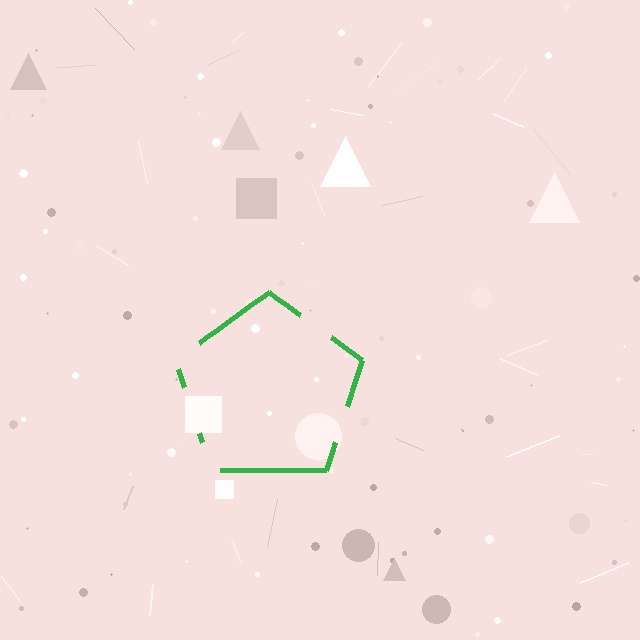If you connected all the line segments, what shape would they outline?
They would outline a pentagon.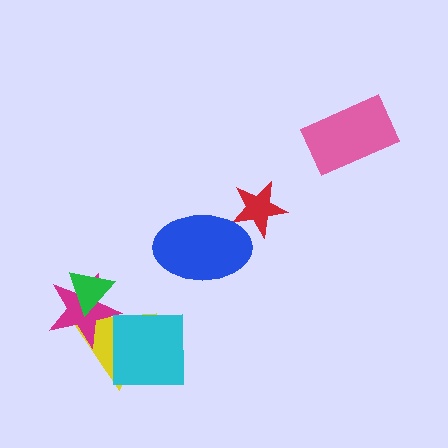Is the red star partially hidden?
Yes, it is partially covered by another shape.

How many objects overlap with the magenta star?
2 objects overlap with the magenta star.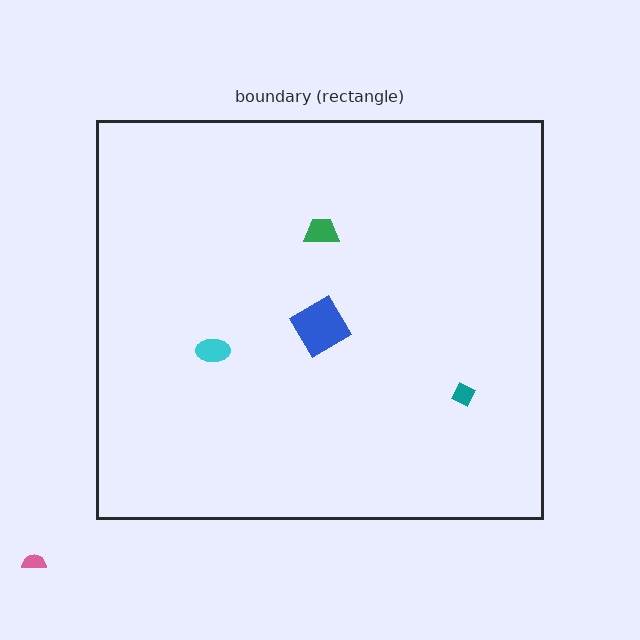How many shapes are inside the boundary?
4 inside, 1 outside.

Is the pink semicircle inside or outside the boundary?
Outside.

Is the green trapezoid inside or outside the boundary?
Inside.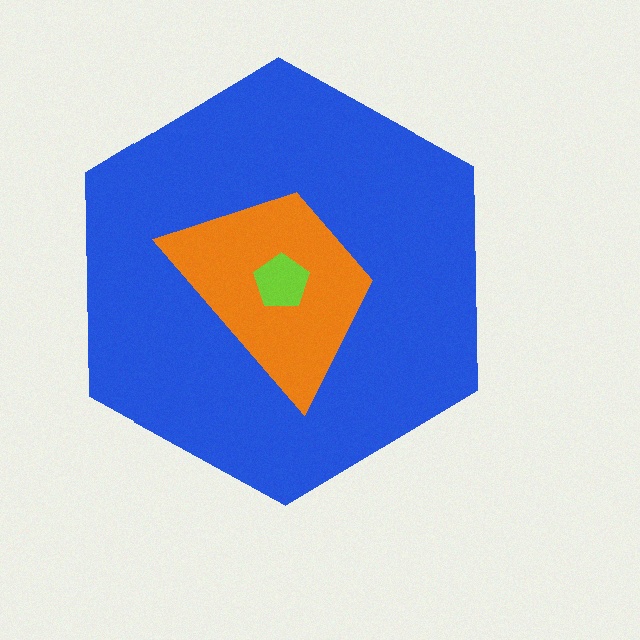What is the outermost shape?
The blue hexagon.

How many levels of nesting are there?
3.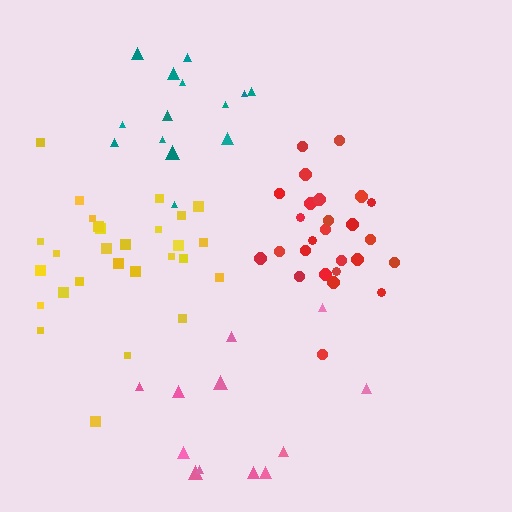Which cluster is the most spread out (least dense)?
Pink.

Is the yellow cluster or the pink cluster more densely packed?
Yellow.